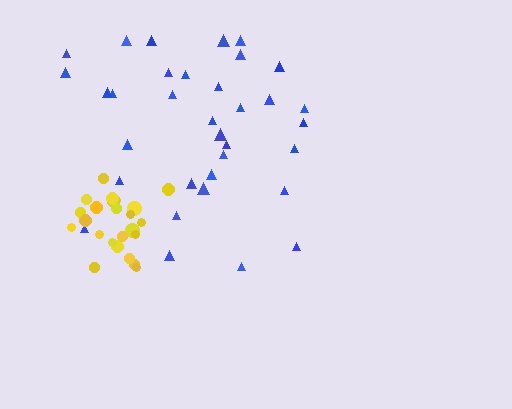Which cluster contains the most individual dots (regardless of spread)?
Blue (34).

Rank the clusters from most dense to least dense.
yellow, blue.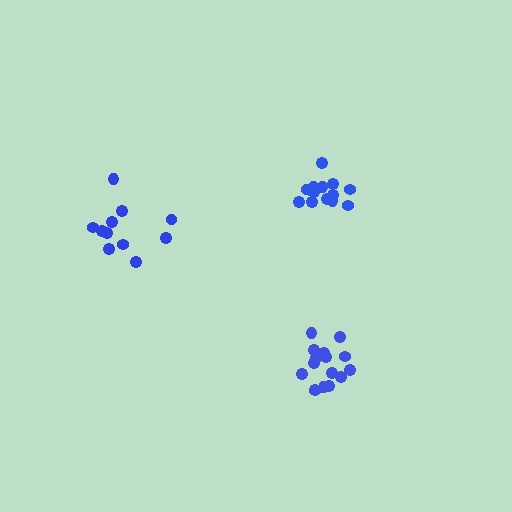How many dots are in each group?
Group 1: 14 dots, Group 2: 16 dots, Group 3: 11 dots (41 total).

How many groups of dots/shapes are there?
There are 3 groups.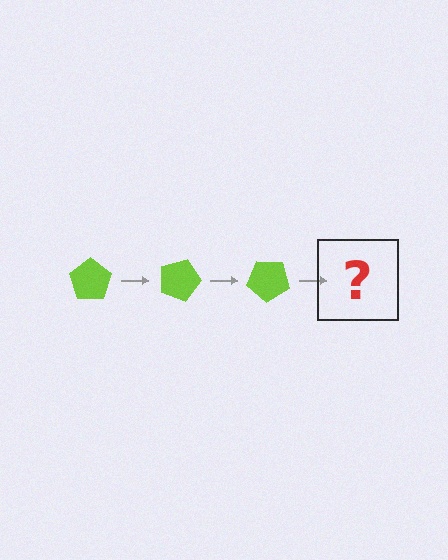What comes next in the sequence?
The next element should be a lime pentagon rotated 60 degrees.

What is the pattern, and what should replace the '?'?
The pattern is that the pentagon rotates 20 degrees each step. The '?' should be a lime pentagon rotated 60 degrees.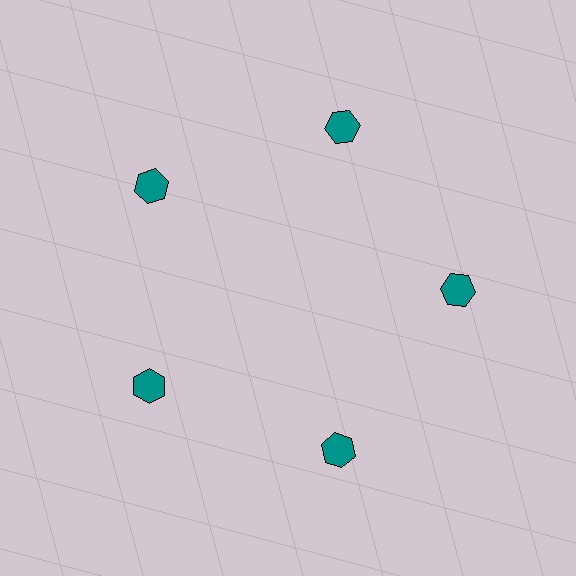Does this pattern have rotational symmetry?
Yes, this pattern has 5-fold rotational symmetry. It looks the same after rotating 72 degrees around the center.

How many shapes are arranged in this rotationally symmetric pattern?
There are 5 shapes, arranged in 5 groups of 1.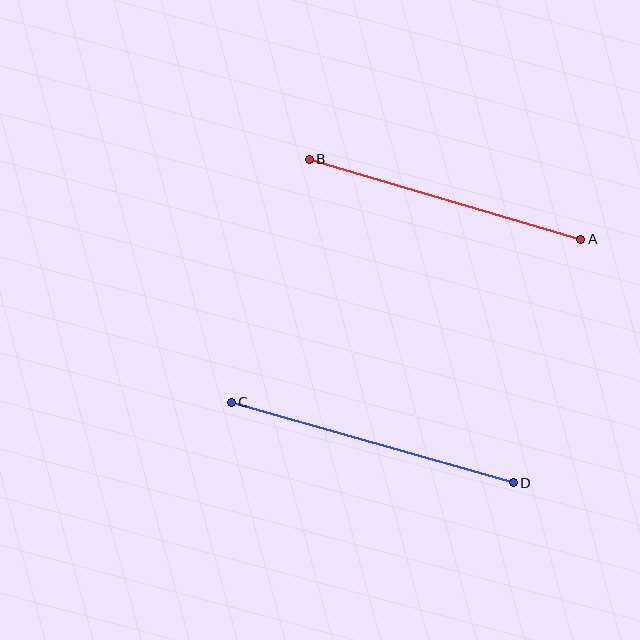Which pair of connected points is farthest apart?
Points C and D are farthest apart.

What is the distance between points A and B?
The distance is approximately 283 pixels.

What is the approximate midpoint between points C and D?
The midpoint is at approximately (372, 442) pixels.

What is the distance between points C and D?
The distance is approximately 293 pixels.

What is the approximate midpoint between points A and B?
The midpoint is at approximately (445, 199) pixels.